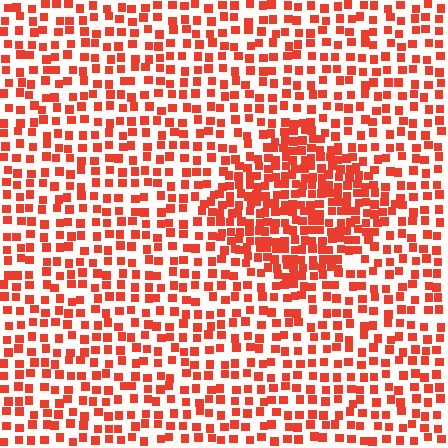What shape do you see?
I see a diamond.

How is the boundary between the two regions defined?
The boundary is defined by a change in element density (approximately 2.0x ratio). All elements are the same color, size, and shape.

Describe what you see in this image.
The image contains small red elements arranged at two different densities. A diamond-shaped region is visible where the elements are more densely packed than the surrounding area.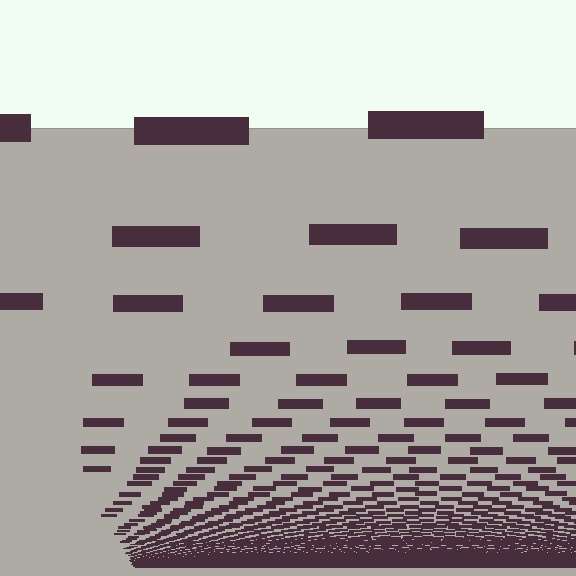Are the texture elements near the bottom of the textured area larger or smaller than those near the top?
Smaller. The gradient is inverted — elements near the bottom are smaller and denser.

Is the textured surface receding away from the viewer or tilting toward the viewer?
The surface appears to tilt toward the viewer. Texture elements get larger and sparser toward the top.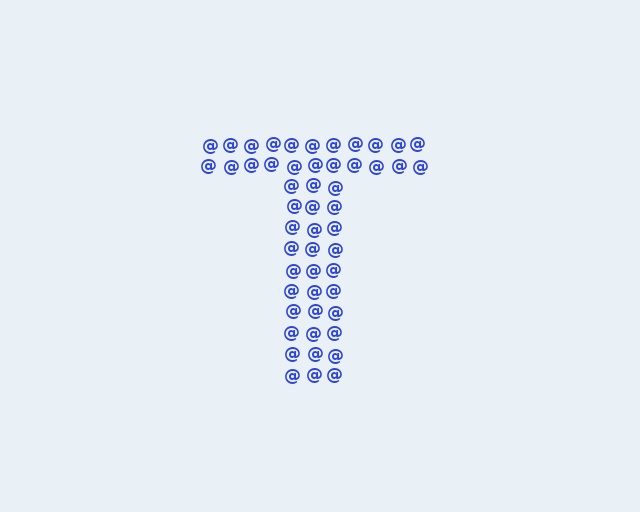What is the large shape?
The large shape is the letter T.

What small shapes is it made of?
It is made of small at signs.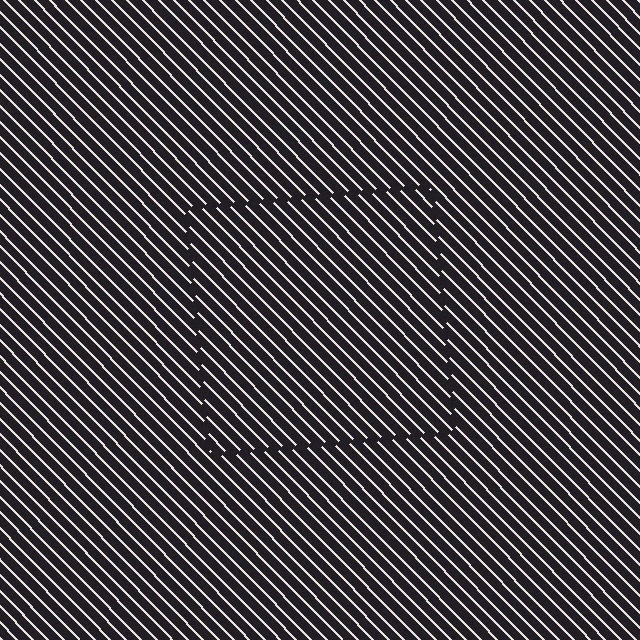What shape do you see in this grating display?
An illusory square. The interior of the shape contains the same grating, shifted by half a period — the contour is defined by the phase discontinuity where line-ends from the inner and outer gratings abut.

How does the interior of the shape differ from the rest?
The interior of the shape contains the same grating, shifted by half a period — the contour is defined by the phase discontinuity where line-ends from the inner and outer gratings abut.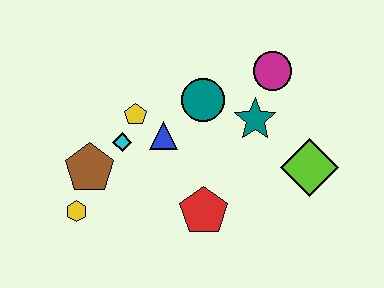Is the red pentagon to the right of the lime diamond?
No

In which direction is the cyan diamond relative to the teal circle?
The cyan diamond is to the left of the teal circle.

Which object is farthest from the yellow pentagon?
The lime diamond is farthest from the yellow pentagon.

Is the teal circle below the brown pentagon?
No